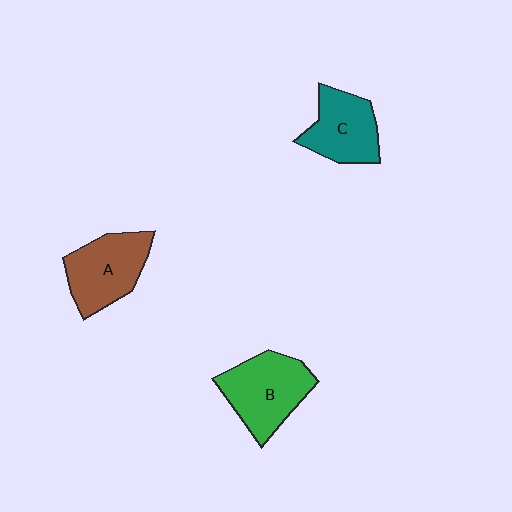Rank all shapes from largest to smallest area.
From largest to smallest: B (green), A (brown), C (teal).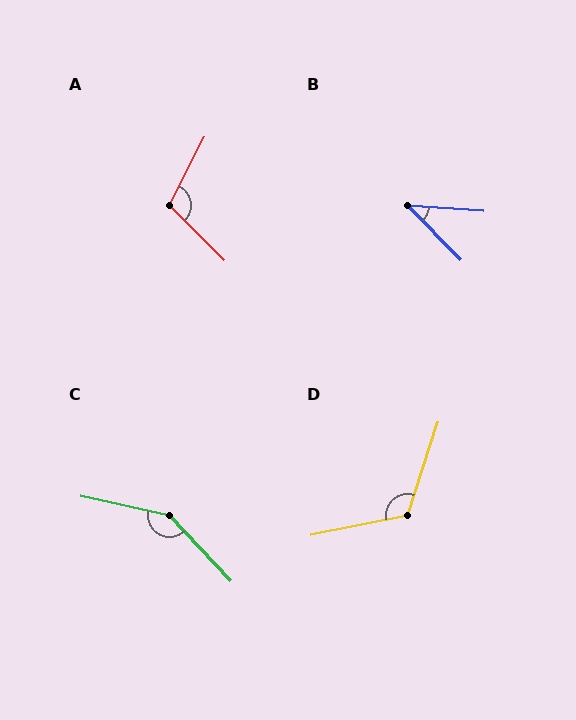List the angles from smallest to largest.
B (41°), A (107°), D (120°), C (146°).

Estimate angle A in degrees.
Approximately 107 degrees.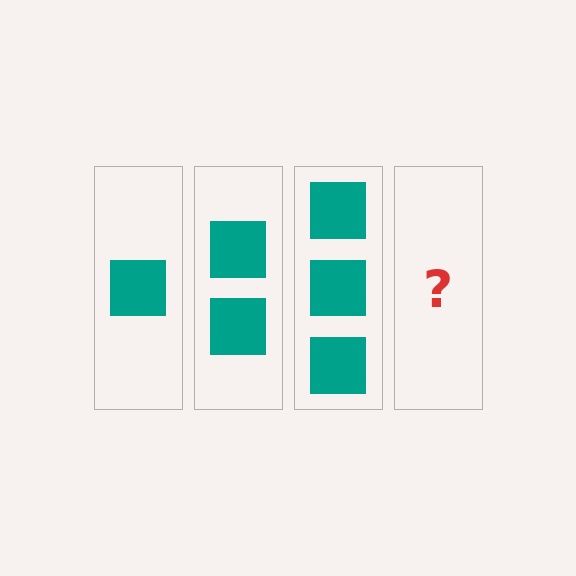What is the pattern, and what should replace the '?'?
The pattern is that each step adds one more square. The '?' should be 4 squares.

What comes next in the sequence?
The next element should be 4 squares.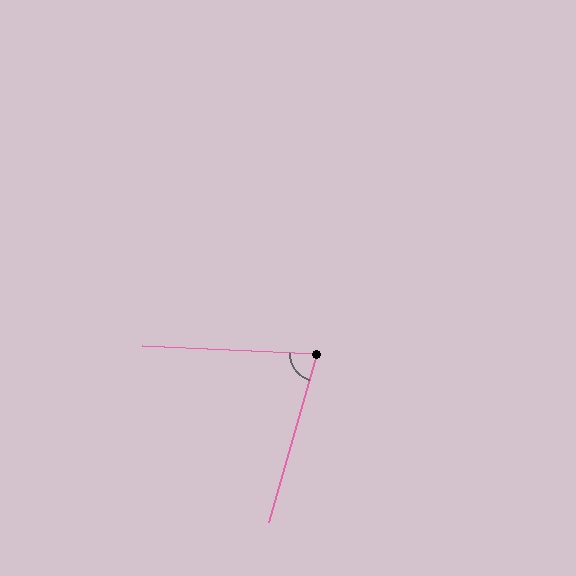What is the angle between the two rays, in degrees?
Approximately 77 degrees.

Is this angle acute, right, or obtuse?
It is acute.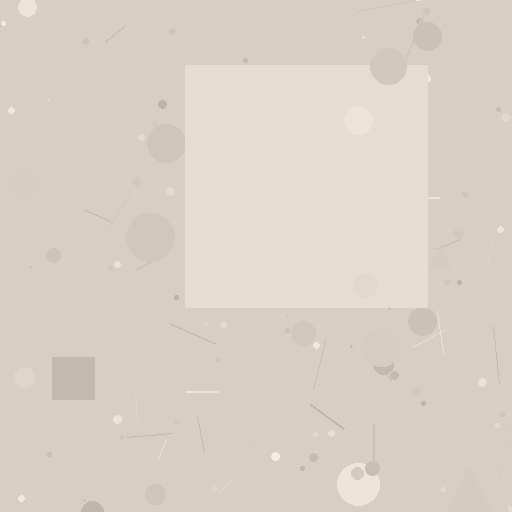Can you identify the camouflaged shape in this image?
The camouflaged shape is a square.